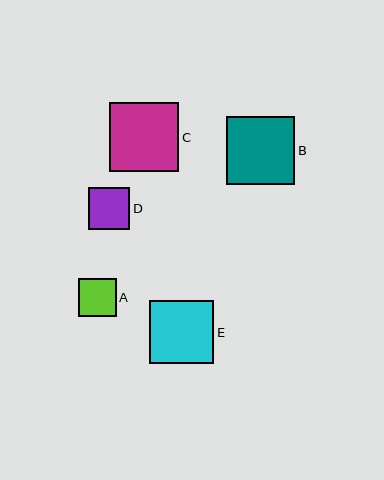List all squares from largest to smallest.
From largest to smallest: C, B, E, D, A.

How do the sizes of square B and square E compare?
Square B and square E are approximately the same size.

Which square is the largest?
Square C is the largest with a size of approximately 69 pixels.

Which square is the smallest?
Square A is the smallest with a size of approximately 38 pixels.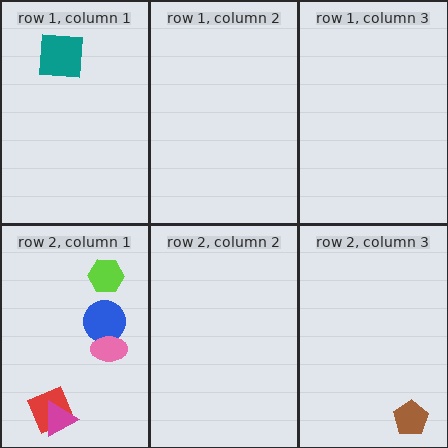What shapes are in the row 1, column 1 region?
The teal square.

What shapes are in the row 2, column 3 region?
The brown pentagon.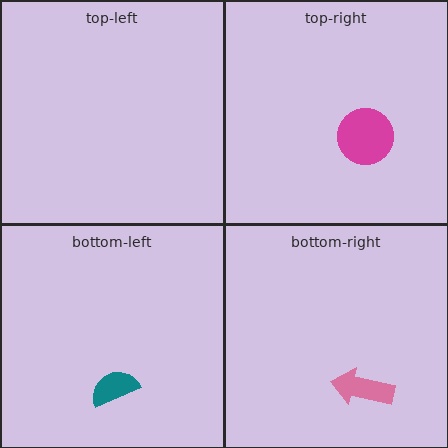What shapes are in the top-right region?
The magenta circle.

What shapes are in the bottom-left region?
The teal semicircle.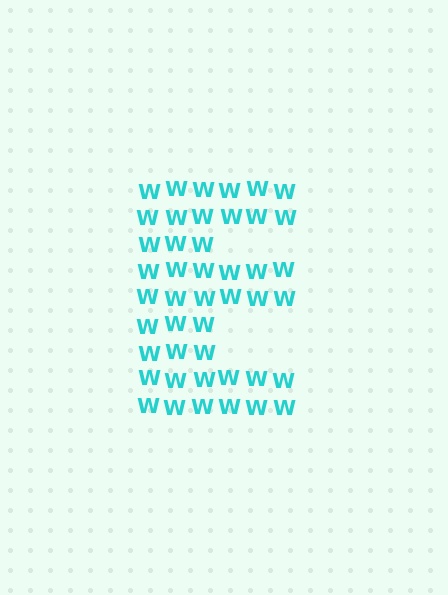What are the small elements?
The small elements are letter W's.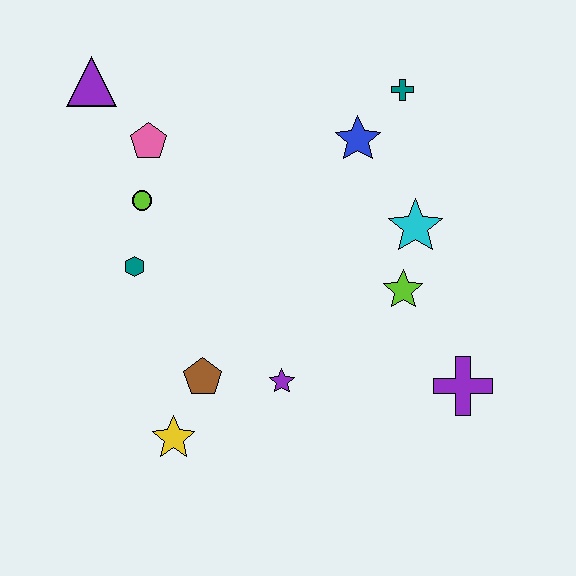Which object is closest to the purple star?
The brown pentagon is closest to the purple star.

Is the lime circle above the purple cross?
Yes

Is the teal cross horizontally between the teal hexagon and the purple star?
No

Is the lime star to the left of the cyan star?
Yes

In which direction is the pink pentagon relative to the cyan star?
The pink pentagon is to the left of the cyan star.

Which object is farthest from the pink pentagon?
The purple cross is farthest from the pink pentagon.